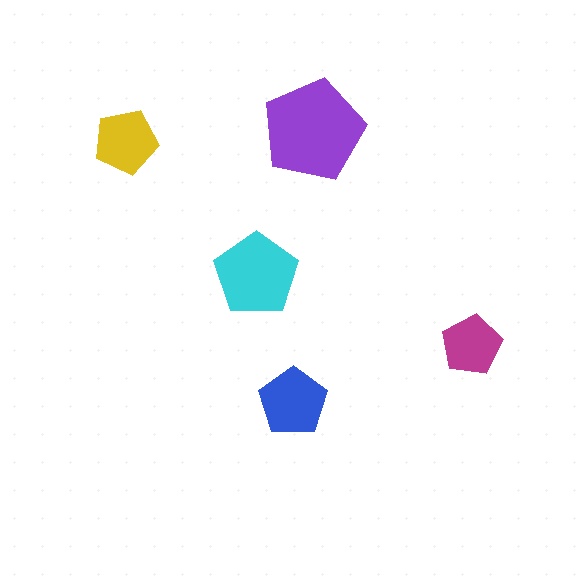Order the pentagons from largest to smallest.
the purple one, the cyan one, the blue one, the yellow one, the magenta one.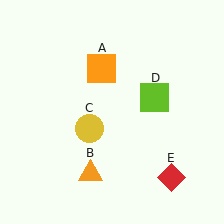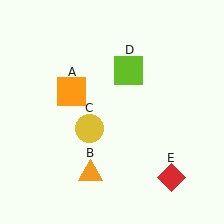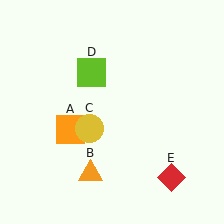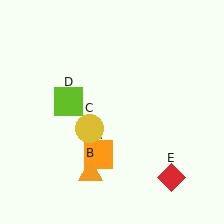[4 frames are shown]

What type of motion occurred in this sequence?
The orange square (object A), lime square (object D) rotated counterclockwise around the center of the scene.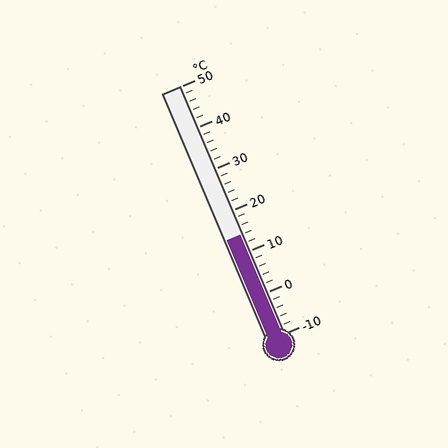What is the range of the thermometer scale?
The thermometer scale ranges from -10°C to 50°C.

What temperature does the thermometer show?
The thermometer shows approximately 14°C.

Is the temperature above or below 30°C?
The temperature is below 30°C.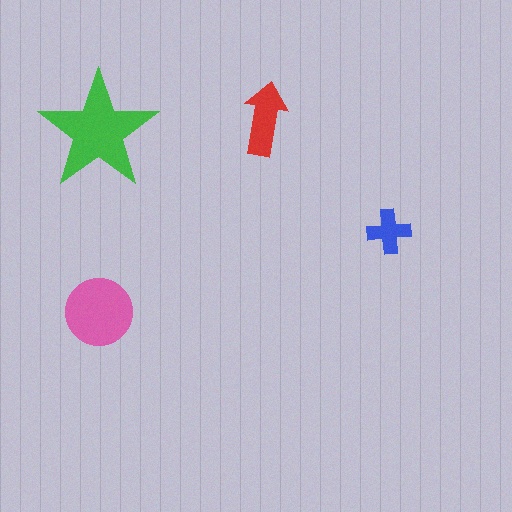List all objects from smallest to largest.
The blue cross, the red arrow, the pink circle, the green star.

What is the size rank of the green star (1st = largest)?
1st.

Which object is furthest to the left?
The green star is leftmost.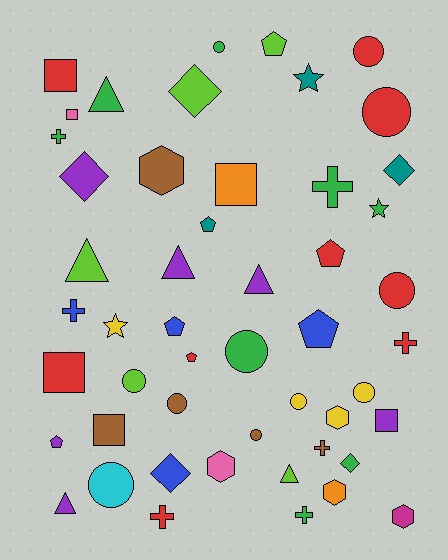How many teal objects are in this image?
There are 3 teal objects.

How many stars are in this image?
There are 3 stars.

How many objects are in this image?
There are 50 objects.